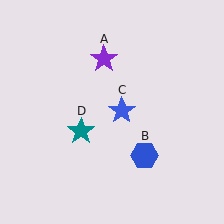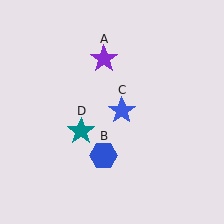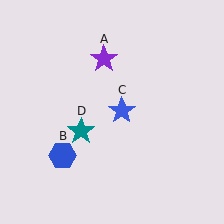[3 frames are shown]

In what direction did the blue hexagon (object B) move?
The blue hexagon (object B) moved left.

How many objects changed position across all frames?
1 object changed position: blue hexagon (object B).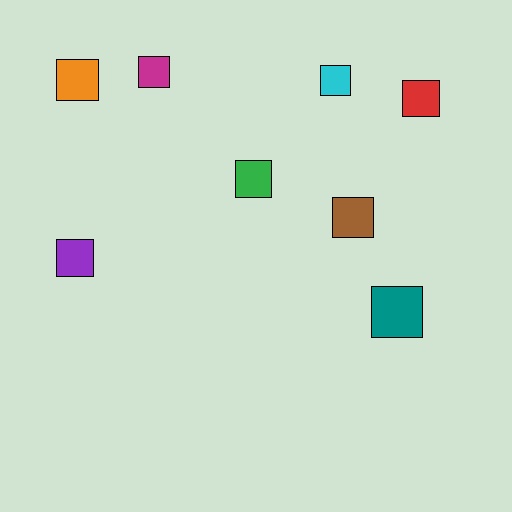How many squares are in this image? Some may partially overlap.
There are 8 squares.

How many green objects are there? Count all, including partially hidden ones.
There is 1 green object.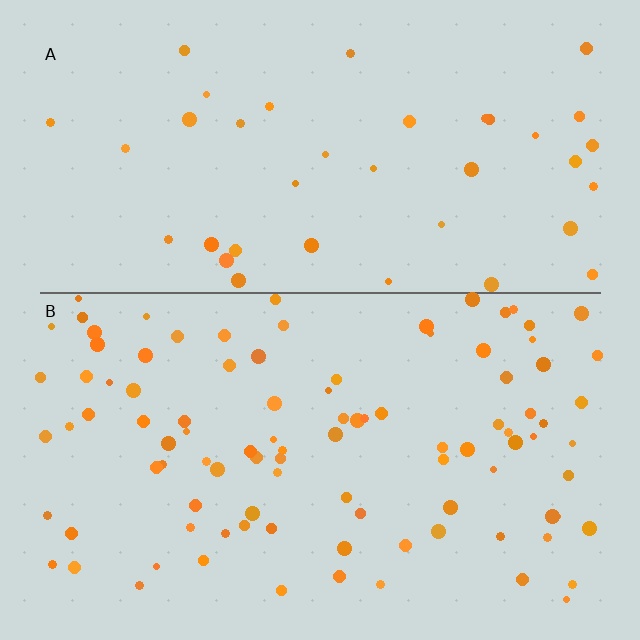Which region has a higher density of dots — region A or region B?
B (the bottom).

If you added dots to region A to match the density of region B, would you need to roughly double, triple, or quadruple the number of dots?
Approximately double.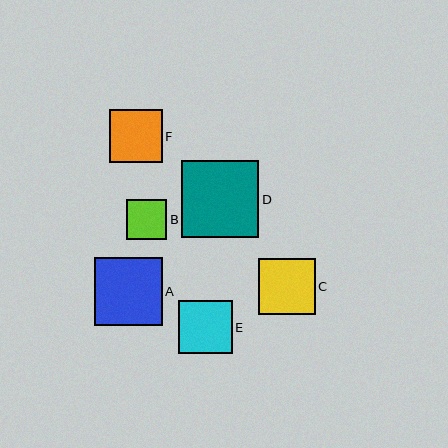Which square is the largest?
Square D is the largest with a size of approximately 77 pixels.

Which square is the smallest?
Square B is the smallest with a size of approximately 41 pixels.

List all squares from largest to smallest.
From largest to smallest: D, A, C, E, F, B.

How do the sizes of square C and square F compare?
Square C and square F are approximately the same size.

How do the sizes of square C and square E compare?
Square C and square E are approximately the same size.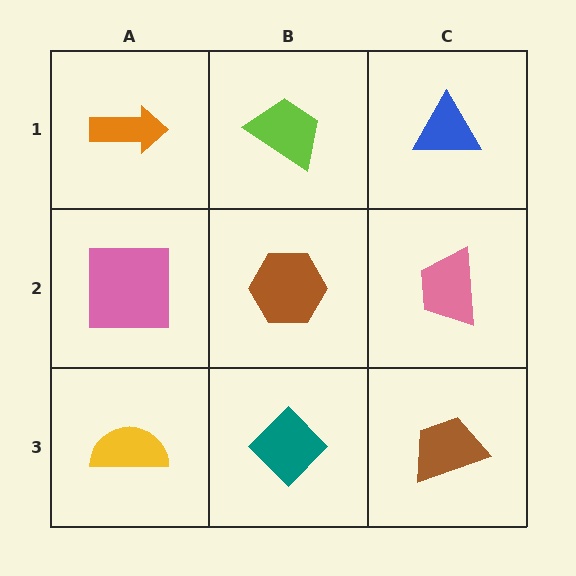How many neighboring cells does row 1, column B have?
3.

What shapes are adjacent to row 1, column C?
A pink trapezoid (row 2, column C), a lime trapezoid (row 1, column B).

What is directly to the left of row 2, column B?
A pink square.